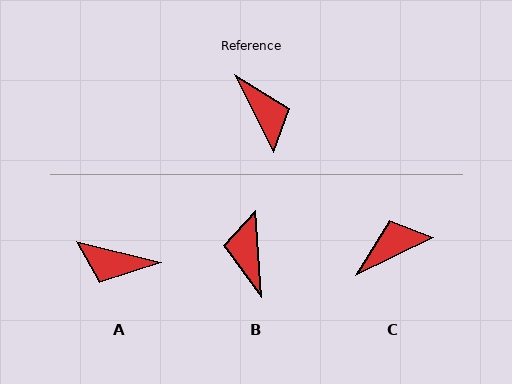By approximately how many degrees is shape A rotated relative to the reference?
Approximately 131 degrees clockwise.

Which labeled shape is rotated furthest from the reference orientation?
B, about 157 degrees away.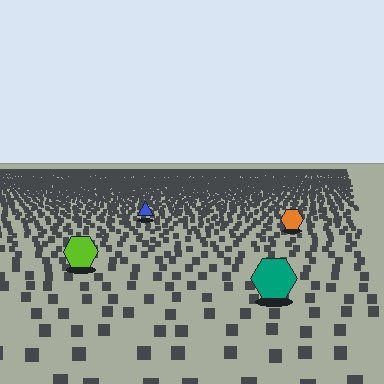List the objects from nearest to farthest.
From nearest to farthest: the teal hexagon, the lime hexagon, the orange hexagon, the blue triangle.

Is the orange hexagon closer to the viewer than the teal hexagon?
No. The teal hexagon is closer — you can tell from the texture gradient: the ground texture is coarser near it.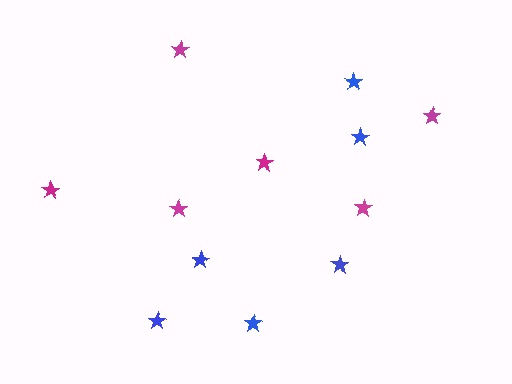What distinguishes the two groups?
There are 2 groups: one group of blue stars (6) and one group of magenta stars (6).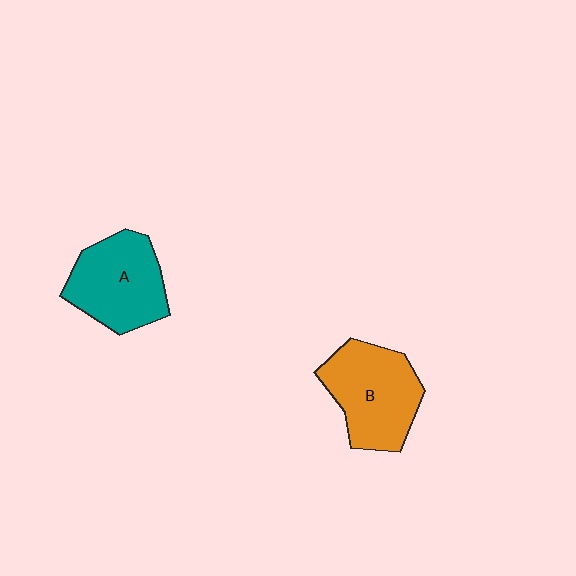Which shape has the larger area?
Shape B (orange).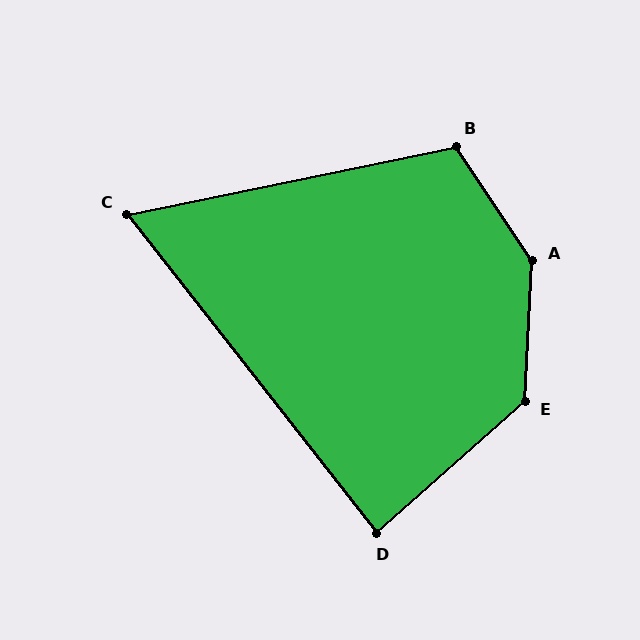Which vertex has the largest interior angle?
A, at approximately 143 degrees.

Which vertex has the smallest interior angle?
C, at approximately 64 degrees.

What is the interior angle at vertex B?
Approximately 112 degrees (obtuse).